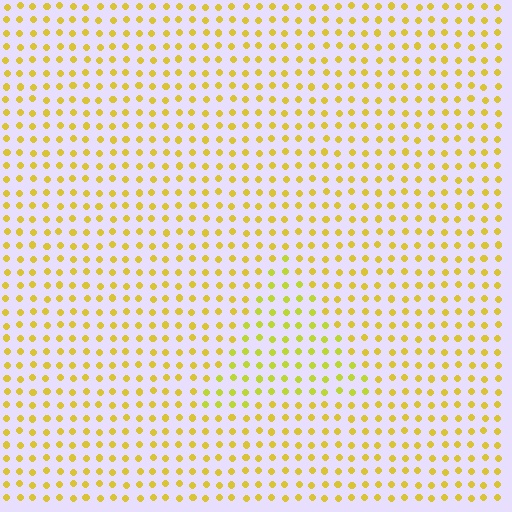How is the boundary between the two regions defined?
The boundary is defined purely by a slight shift in hue (about 19 degrees). Spacing, size, and orientation are identical on both sides.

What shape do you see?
I see a triangle.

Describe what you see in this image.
The image is filled with small yellow elements in a uniform arrangement. A triangle-shaped region is visible where the elements are tinted to a slightly different hue, forming a subtle color boundary.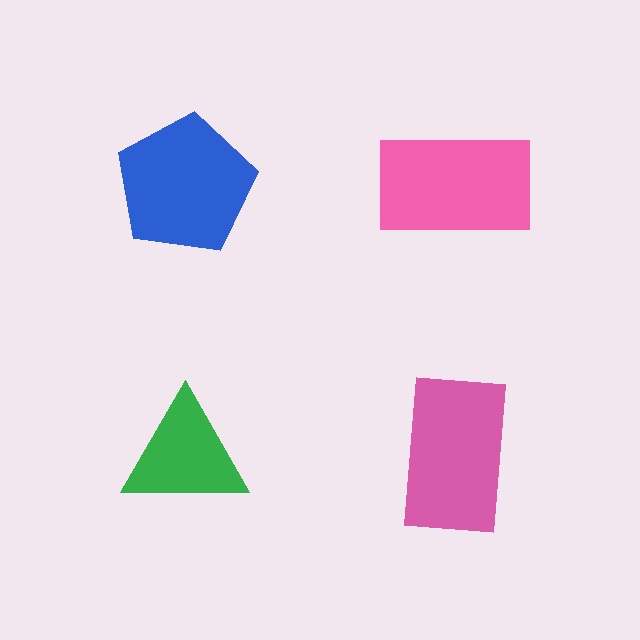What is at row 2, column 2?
A pink rectangle.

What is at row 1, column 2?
A pink rectangle.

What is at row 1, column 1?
A blue pentagon.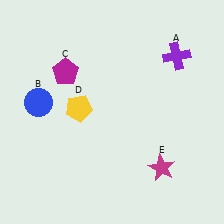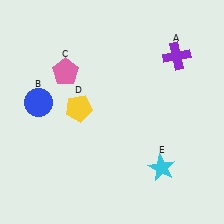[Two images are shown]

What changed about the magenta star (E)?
In Image 1, E is magenta. In Image 2, it changed to cyan.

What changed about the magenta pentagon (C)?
In Image 1, C is magenta. In Image 2, it changed to pink.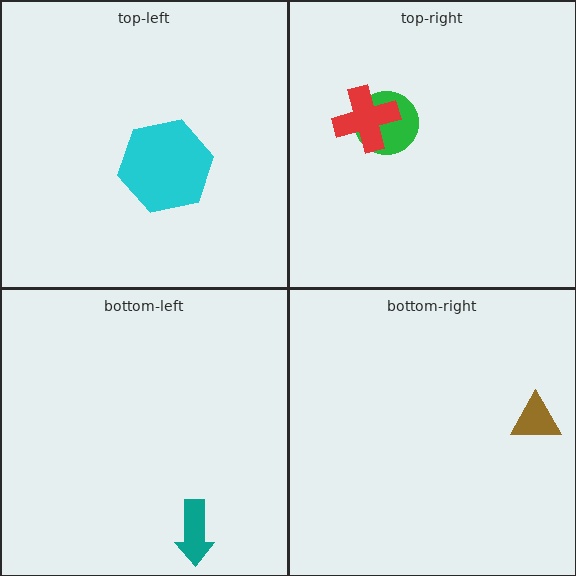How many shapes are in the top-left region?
1.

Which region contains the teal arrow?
The bottom-left region.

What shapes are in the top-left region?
The cyan hexagon.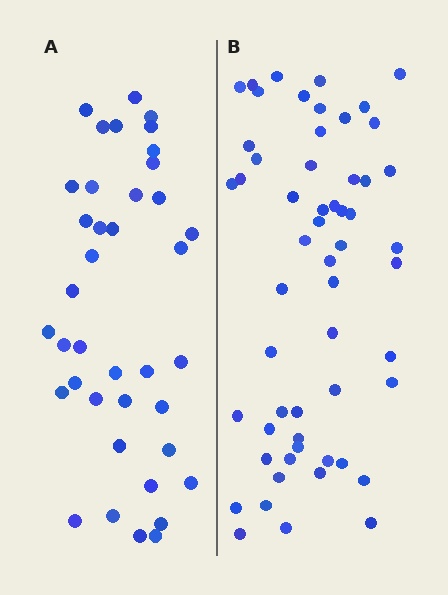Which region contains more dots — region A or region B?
Region B (the right region) has more dots.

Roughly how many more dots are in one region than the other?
Region B has approximately 15 more dots than region A.